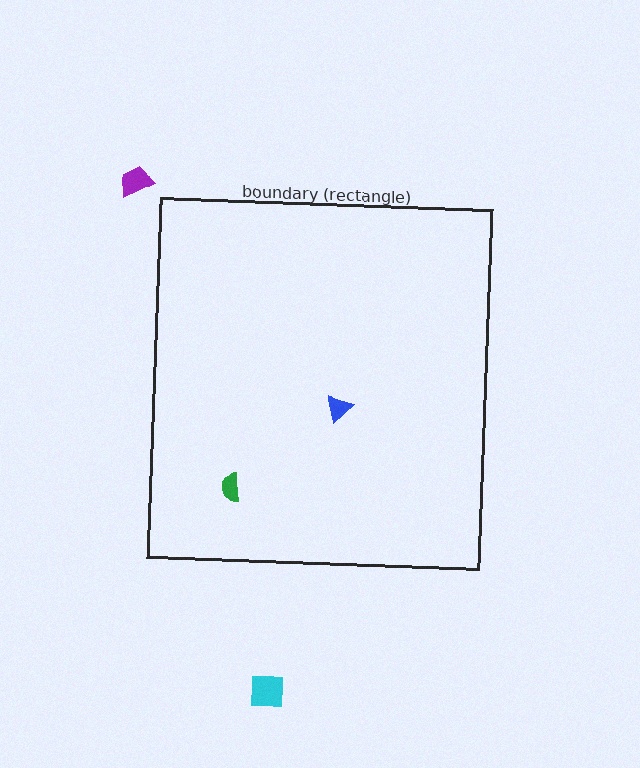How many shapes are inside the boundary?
2 inside, 2 outside.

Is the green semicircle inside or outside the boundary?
Inside.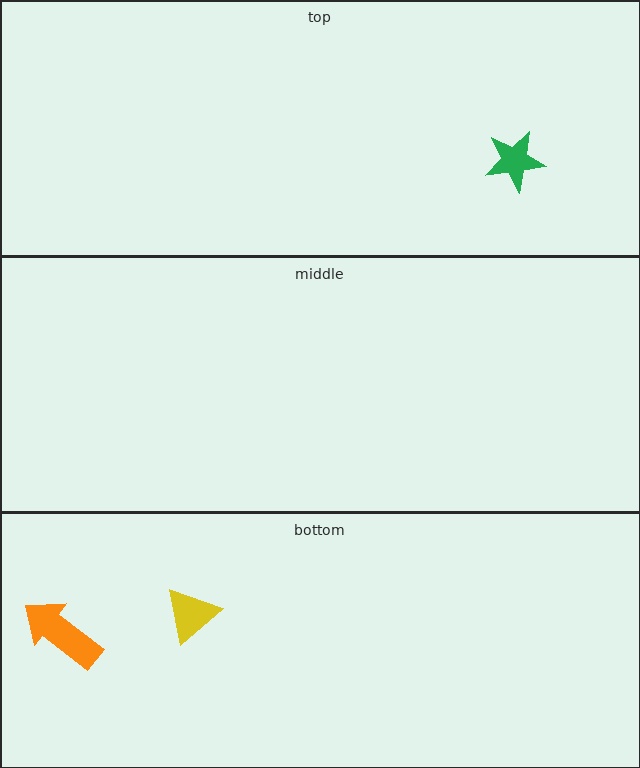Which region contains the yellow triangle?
The bottom region.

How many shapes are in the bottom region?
2.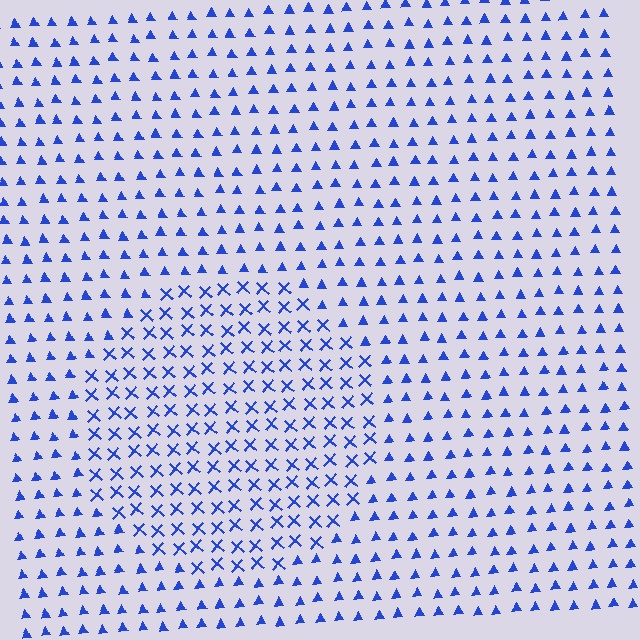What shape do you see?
I see a circle.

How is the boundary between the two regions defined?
The boundary is defined by a change in element shape: X marks inside vs. triangles outside. All elements share the same color and spacing.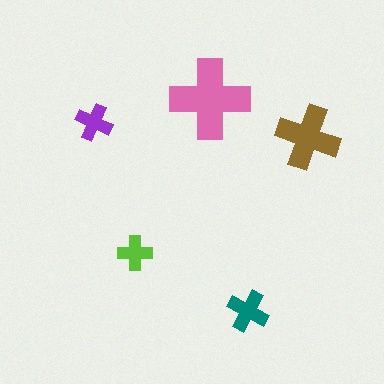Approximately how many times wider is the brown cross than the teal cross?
About 1.5 times wider.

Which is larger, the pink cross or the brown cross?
The pink one.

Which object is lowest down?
The teal cross is bottommost.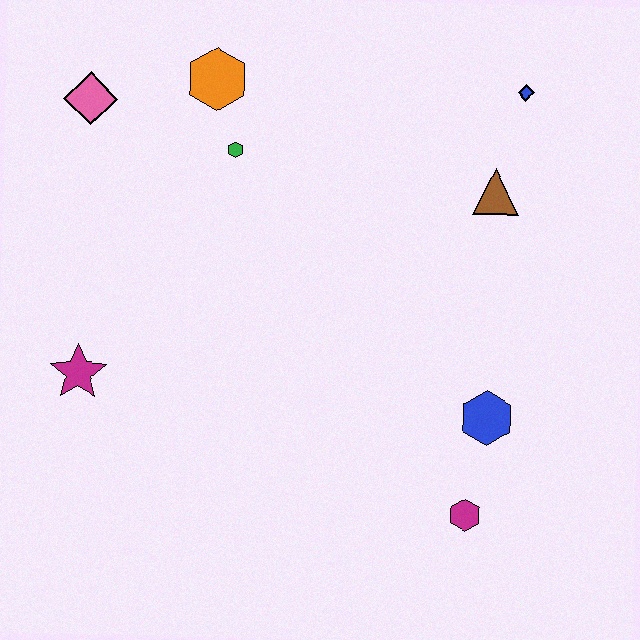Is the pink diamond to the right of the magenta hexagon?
No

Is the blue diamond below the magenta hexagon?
No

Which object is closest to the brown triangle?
The blue diamond is closest to the brown triangle.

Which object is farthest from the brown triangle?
The magenta star is farthest from the brown triangle.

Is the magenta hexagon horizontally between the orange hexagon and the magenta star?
No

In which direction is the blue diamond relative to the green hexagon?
The blue diamond is to the right of the green hexagon.